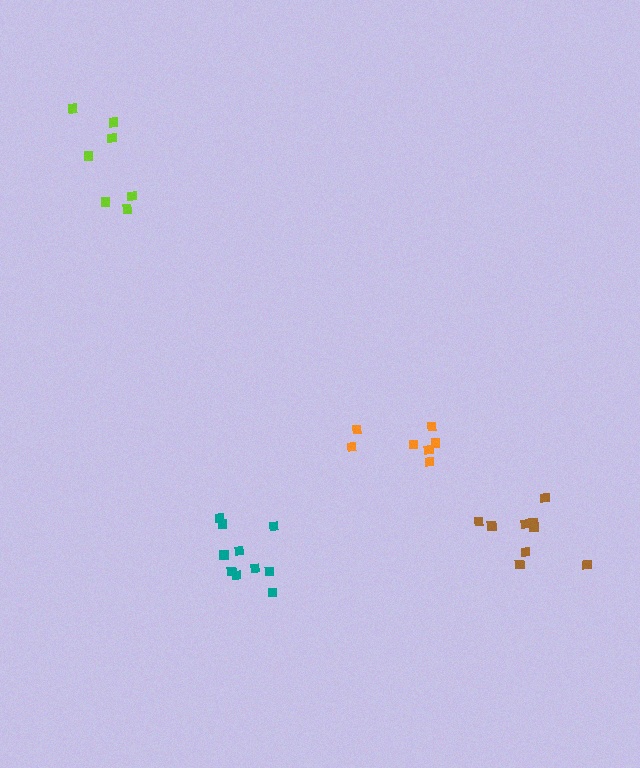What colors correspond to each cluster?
The clusters are colored: orange, lime, teal, brown.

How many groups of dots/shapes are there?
There are 4 groups.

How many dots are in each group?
Group 1: 7 dots, Group 2: 7 dots, Group 3: 10 dots, Group 4: 9 dots (33 total).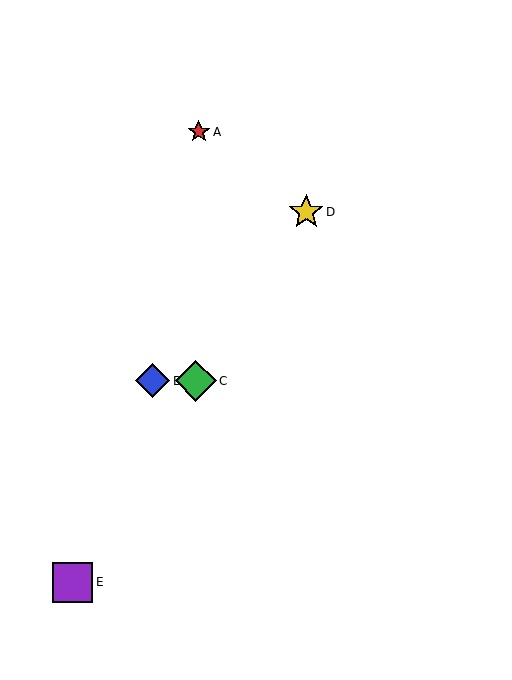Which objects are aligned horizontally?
Objects B, C are aligned horizontally.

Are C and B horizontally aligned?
Yes, both are at y≈381.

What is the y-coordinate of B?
Object B is at y≈381.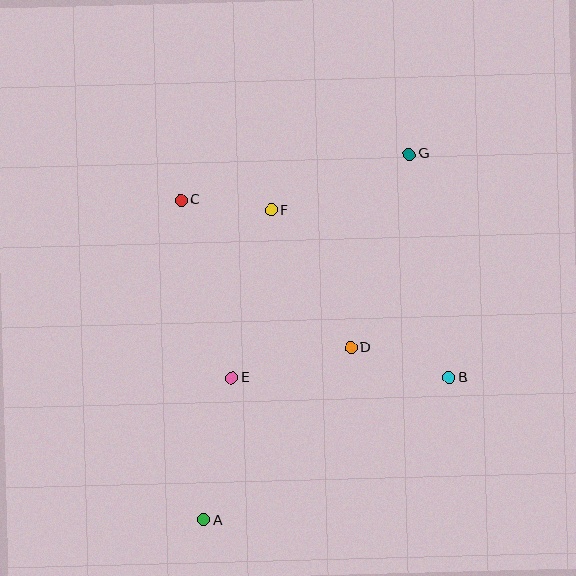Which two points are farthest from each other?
Points A and G are farthest from each other.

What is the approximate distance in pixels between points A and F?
The distance between A and F is approximately 317 pixels.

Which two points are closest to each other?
Points C and F are closest to each other.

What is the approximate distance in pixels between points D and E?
The distance between D and E is approximately 123 pixels.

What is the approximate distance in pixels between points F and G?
The distance between F and G is approximately 149 pixels.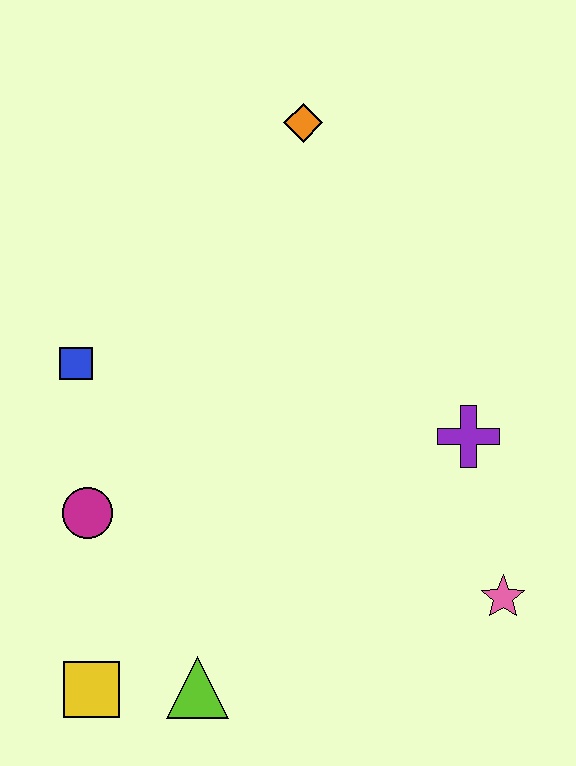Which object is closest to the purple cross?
The pink star is closest to the purple cross.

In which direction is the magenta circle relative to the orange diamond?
The magenta circle is below the orange diamond.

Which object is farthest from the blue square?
The pink star is farthest from the blue square.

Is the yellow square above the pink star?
No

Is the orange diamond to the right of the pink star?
No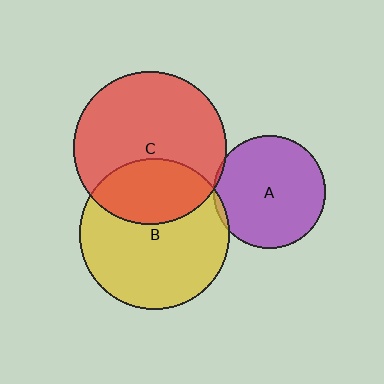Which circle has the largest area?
Circle C (red).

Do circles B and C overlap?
Yes.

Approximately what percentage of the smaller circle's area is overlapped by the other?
Approximately 30%.